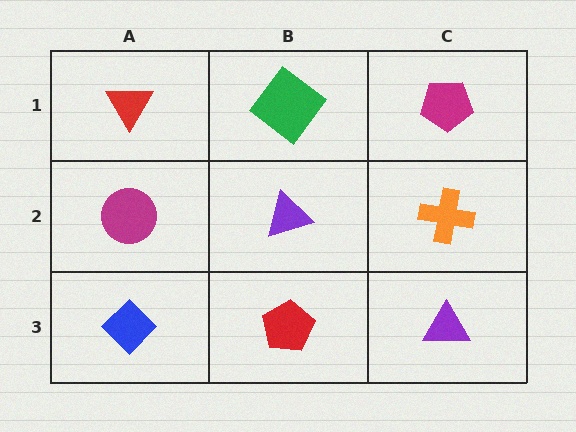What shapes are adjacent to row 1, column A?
A magenta circle (row 2, column A), a green diamond (row 1, column B).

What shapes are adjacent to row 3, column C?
An orange cross (row 2, column C), a red pentagon (row 3, column B).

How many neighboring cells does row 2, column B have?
4.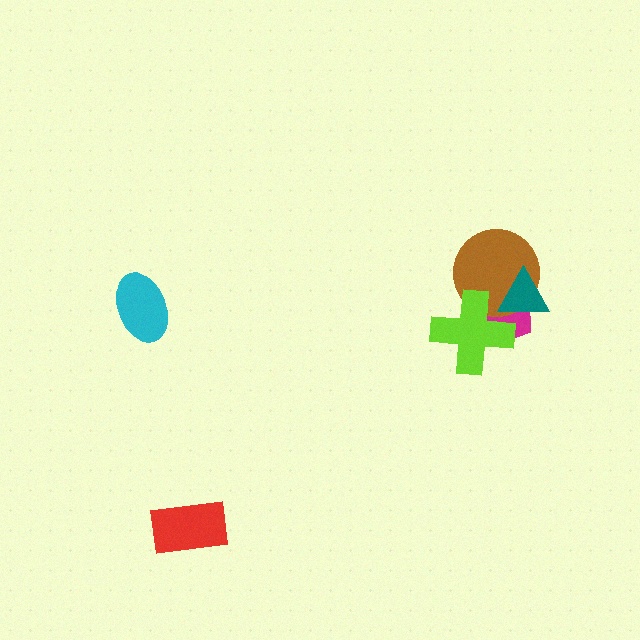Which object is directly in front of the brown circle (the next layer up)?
The teal triangle is directly in front of the brown circle.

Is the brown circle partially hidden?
Yes, it is partially covered by another shape.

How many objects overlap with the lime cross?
3 objects overlap with the lime cross.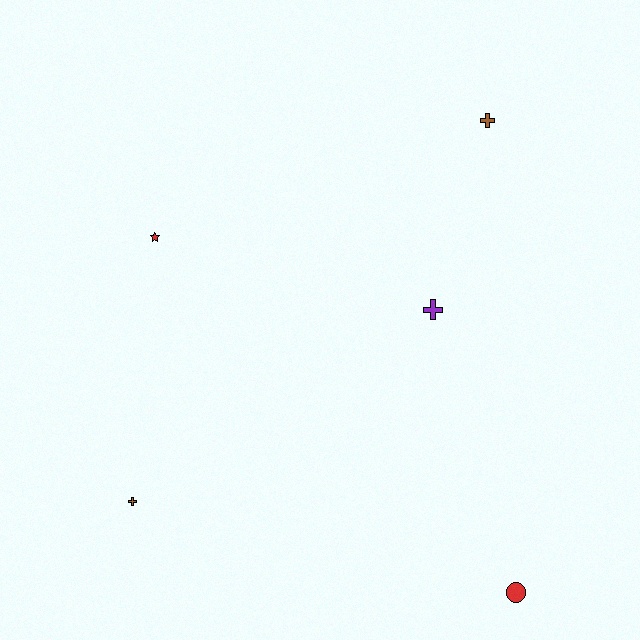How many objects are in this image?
There are 5 objects.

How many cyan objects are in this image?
There are no cyan objects.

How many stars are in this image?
There is 1 star.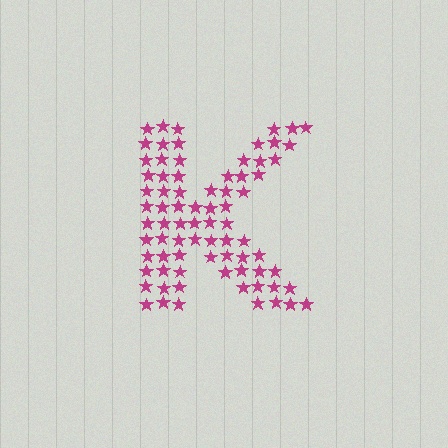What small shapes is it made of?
It is made of small stars.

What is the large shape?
The large shape is the letter K.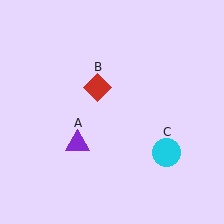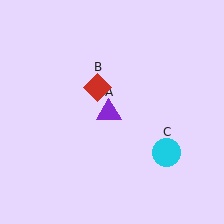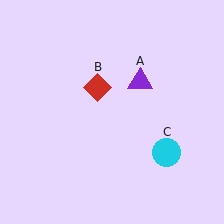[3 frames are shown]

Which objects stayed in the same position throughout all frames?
Red diamond (object B) and cyan circle (object C) remained stationary.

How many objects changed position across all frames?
1 object changed position: purple triangle (object A).